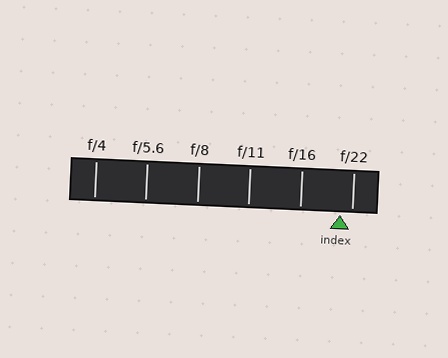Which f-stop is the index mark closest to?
The index mark is closest to f/22.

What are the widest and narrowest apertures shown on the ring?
The widest aperture shown is f/4 and the narrowest is f/22.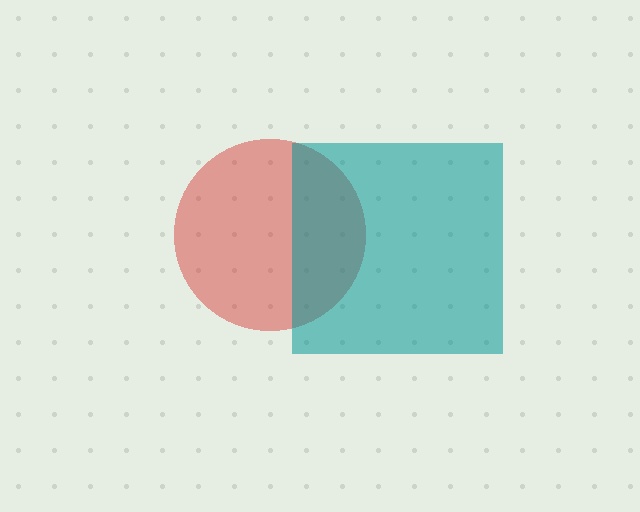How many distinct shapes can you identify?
There are 2 distinct shapes: a red circle, a teal square.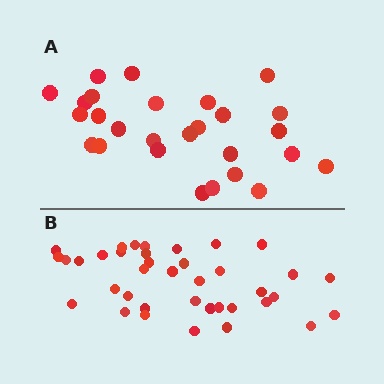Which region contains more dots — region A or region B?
Region B (the bottom region) has more dots.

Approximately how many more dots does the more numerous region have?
Region B has roughly 12 or so more dots than region A.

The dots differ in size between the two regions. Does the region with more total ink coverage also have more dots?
No. Region A has more total ink coverage because its dots are larger, but region B actually contains more individual dots. Total area can be misleading — the number of items is what matters here.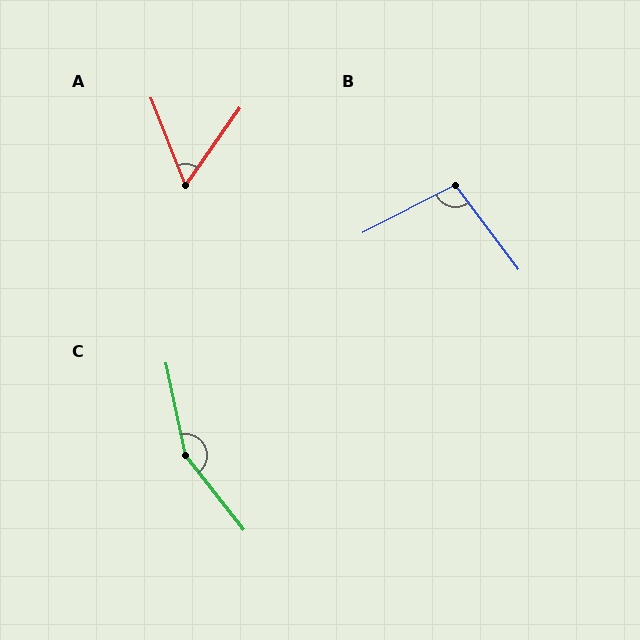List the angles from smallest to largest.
A (57°), B (100°), C (154°).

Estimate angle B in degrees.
Approximately 100 degrees.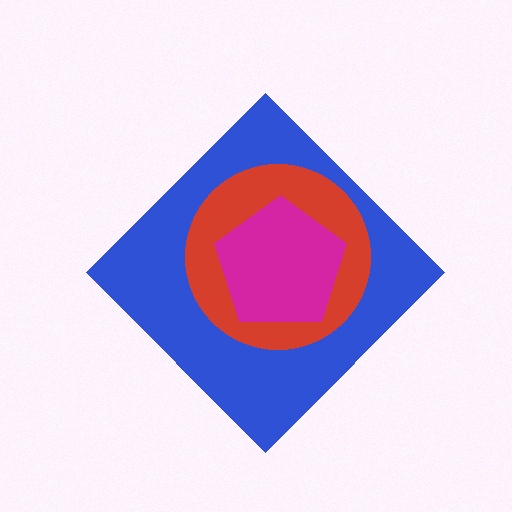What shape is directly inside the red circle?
The magenta pentagon.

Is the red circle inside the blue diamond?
Yes.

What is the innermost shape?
The magenta pentagon.